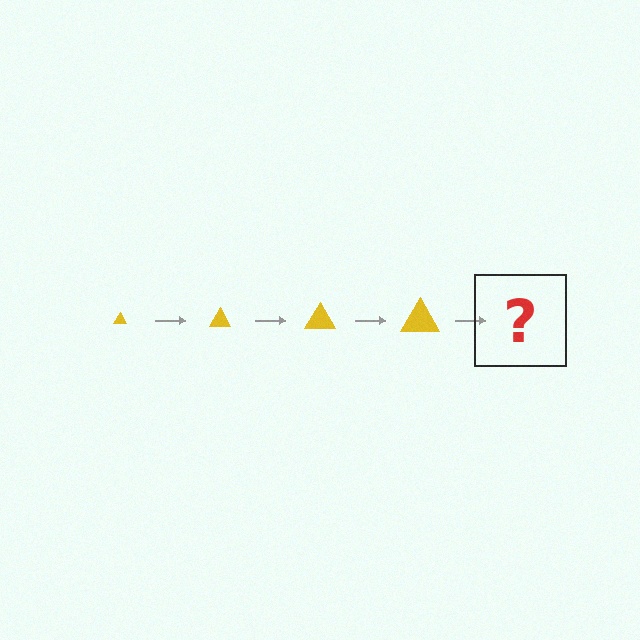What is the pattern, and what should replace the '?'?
The pattern is that the triangle gets progressively larger each step. The '?' should be a yellow triangle, larger than the previous one.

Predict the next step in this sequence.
The next step is a yellow triangle, larger than the previous one.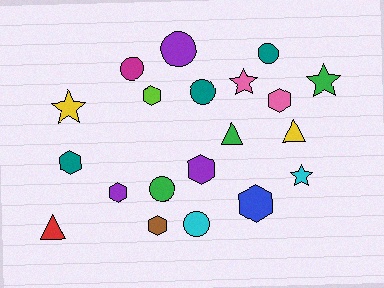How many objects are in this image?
There are 20 objects.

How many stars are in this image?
There are 4 stars.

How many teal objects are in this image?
There are 3 teal objects.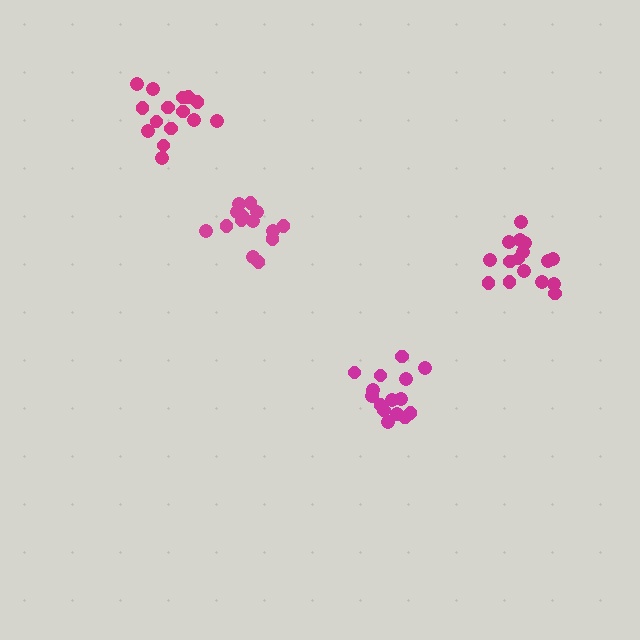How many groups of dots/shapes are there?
There are 4 groups.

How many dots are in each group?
Group 1: 14 dots, Group 2: 15 dots, Group 3: 15 dots, Group 4: 16 dots (60 total).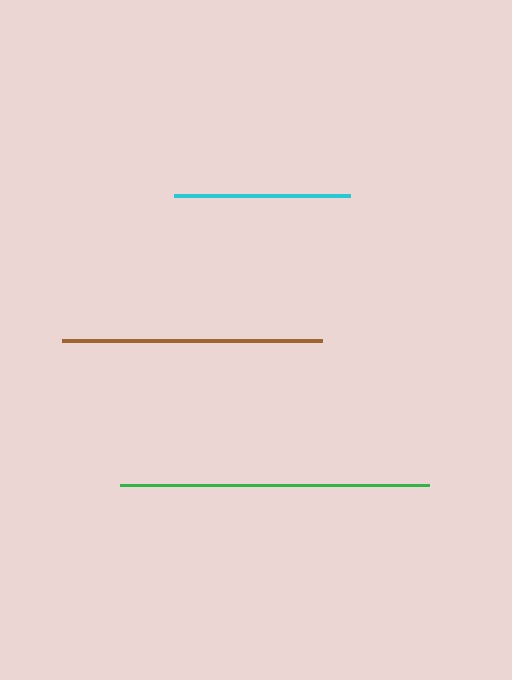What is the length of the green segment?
The green segment is approximately 309 pixels long.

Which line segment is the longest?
The green line is the longest at approximately 309 pixels.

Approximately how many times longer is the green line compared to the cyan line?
The green line is approximately 1.8 times the length of the cyan line.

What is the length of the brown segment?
The brown segment is approximately 260 pixels long.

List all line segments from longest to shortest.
From longest to shortest: green, brown, cyan.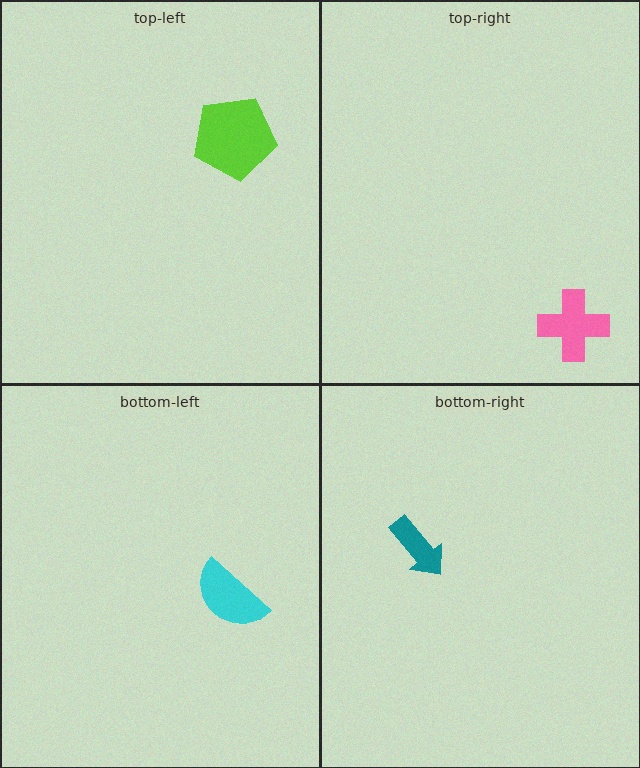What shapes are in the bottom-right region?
The teal arrow.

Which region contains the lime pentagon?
The top-left region.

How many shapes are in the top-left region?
1.